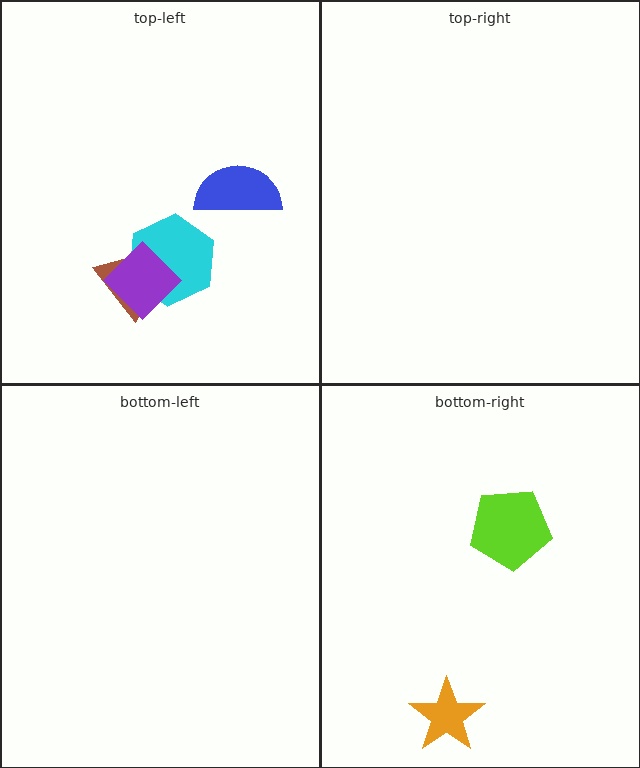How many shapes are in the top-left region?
4.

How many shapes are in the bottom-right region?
2.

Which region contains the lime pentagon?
The bottom-right region.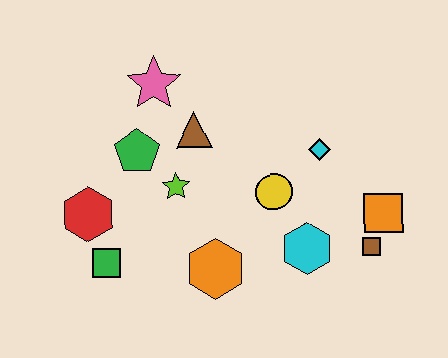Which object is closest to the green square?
The red hexagon is closest to the green square.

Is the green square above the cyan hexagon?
No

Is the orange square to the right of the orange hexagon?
Yes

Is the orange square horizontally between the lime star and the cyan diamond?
No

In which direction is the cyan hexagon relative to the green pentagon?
The cyan hexagon is to the right of the green pentagon.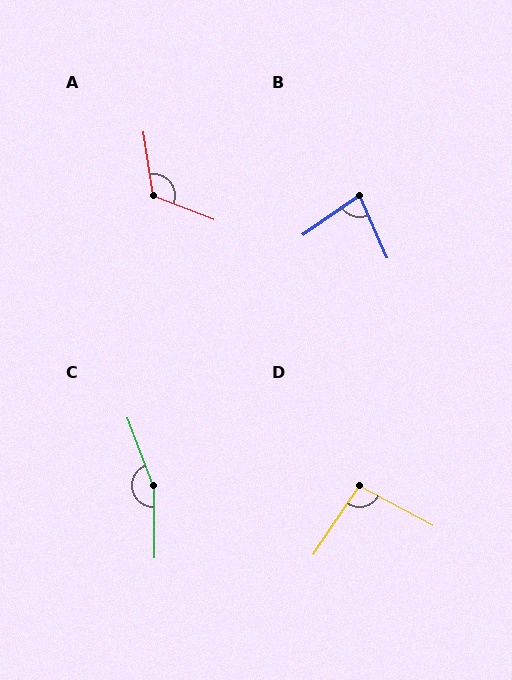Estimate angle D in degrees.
Approximately 95 degrees.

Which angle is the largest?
C, at approximately 159 degrees.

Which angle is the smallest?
B, at approximately 79 degrees.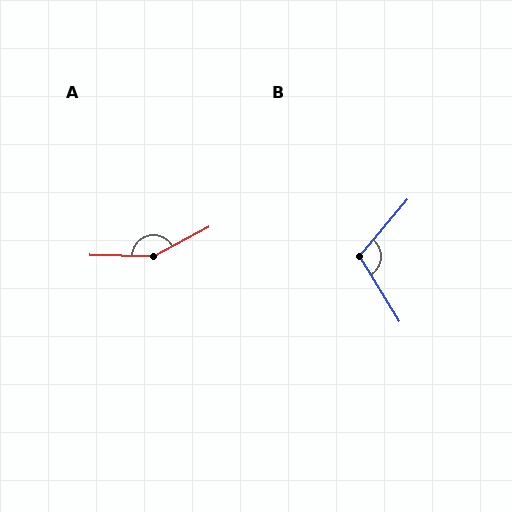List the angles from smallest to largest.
B (108°), A (150°).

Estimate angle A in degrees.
Approximately 150 degrees.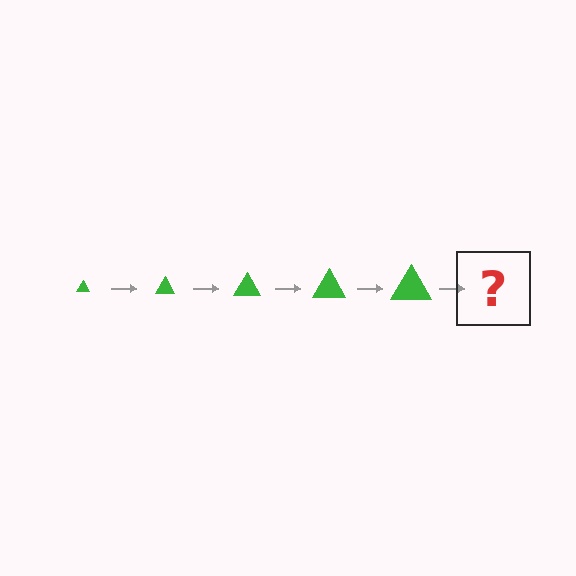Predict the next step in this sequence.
The next step is a green triangle, larger than the previous one.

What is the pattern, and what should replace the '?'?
The pattern is that the triangle gets progressively larger each step. The '?' should be a green triangle, larger than the previous one.